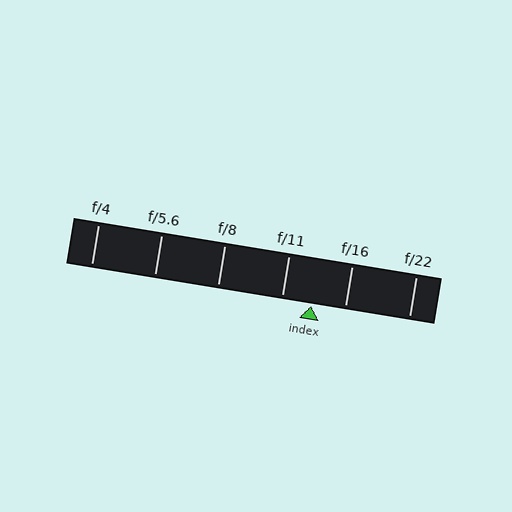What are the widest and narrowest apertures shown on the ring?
The widest aperture shown is f/4 and the narrowest is f/22.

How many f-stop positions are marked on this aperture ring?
There are 6 f-stop positions marked.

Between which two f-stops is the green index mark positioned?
The index mark is between f/11 and f/16.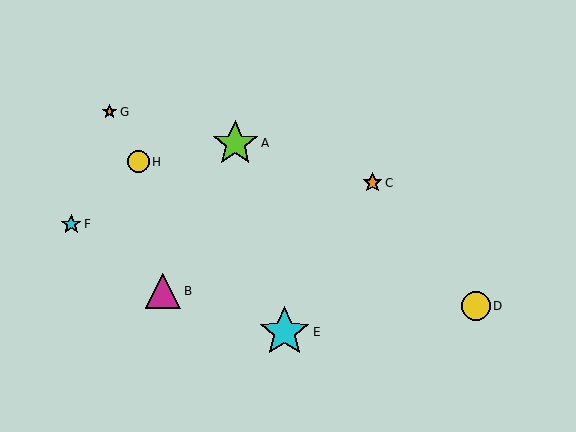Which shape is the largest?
The cyan star (labeled E) is the largest.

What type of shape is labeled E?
Shape E is a cyan star.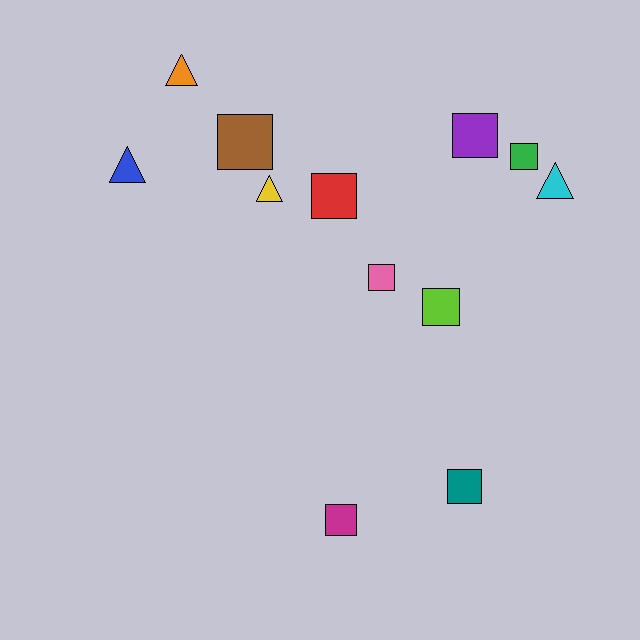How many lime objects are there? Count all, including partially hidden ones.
There is 1 lime object.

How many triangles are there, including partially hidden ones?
There are 4 triangles.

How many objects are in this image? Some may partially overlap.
There are 12 objects.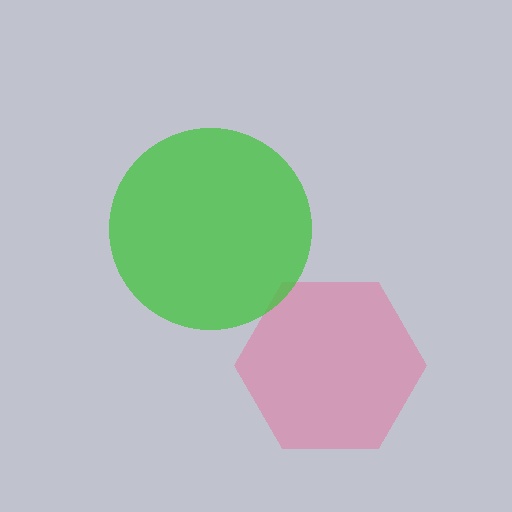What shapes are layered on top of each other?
The layered shapes are: a pink hexagon, a green circle.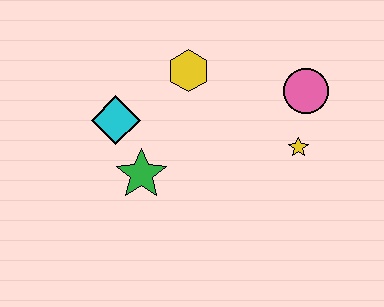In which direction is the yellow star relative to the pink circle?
The yellow star is below the pink circle.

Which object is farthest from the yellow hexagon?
The yellow star is farthest from the yellow hexagon.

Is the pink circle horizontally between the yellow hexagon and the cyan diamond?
No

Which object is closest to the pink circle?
The yellow star is closest to the pink circle.